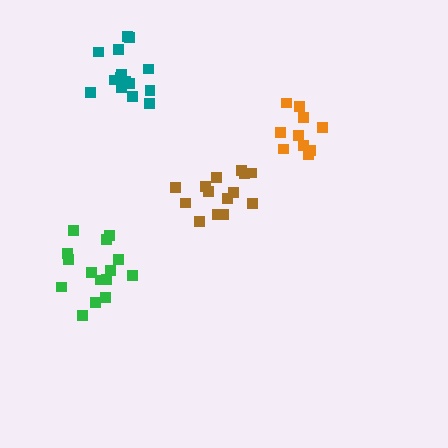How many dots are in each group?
Group 1: 15 dots, Group 2: 14 dots, Group 3: 15 dots, Group 4: 10 dots (54 total).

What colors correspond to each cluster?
The clusters are colored: teal, brown, green, orange.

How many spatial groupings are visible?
There are 4 spatial groupings.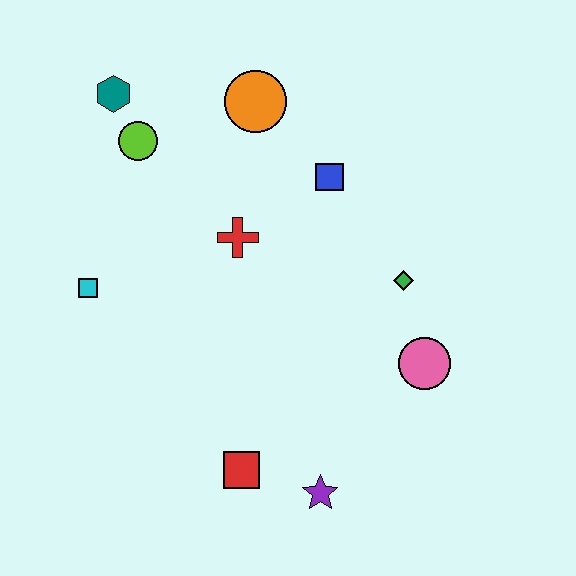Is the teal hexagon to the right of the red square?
No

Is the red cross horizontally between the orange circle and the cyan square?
Yes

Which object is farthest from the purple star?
The teal hexagon is farthest from the purple star.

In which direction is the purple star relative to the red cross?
The purple star is below the red cross.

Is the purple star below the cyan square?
Yes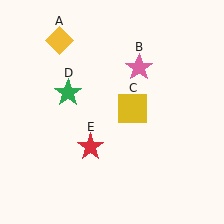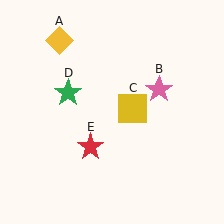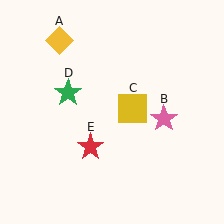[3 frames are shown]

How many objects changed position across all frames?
1 object changed position: pink star (object B).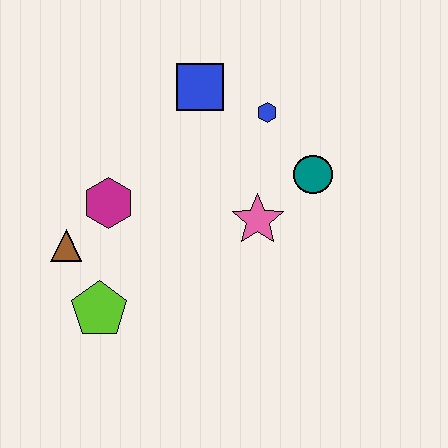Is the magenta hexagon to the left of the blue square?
Yes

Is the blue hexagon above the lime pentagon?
Yes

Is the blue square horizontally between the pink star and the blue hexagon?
No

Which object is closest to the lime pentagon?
The brown triangle is closest to the lime pentagon.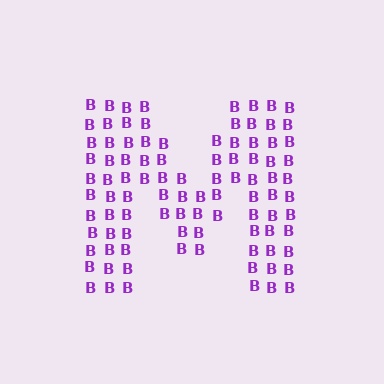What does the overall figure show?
The overall figure shows the letter M.